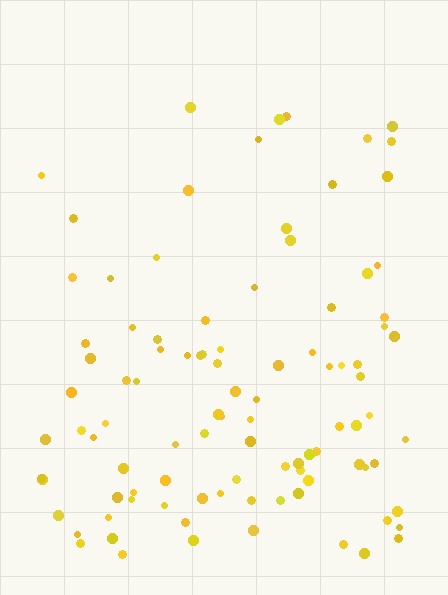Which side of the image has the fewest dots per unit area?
The top.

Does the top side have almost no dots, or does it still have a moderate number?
Still a moderate number, just noticeably fewer than the bottom.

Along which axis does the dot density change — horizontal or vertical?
Vertical.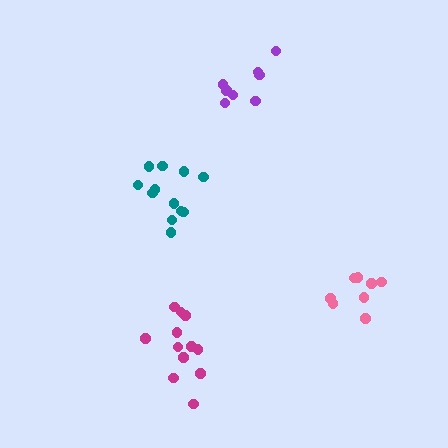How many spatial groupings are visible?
There are 4 spatial groupings.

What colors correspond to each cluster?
The clusters are colored: teal, purple, pink, magenta.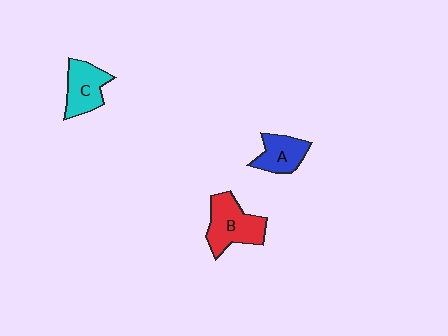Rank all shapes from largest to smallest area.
From largest to smallest: B (red), C (cyan), A (blue).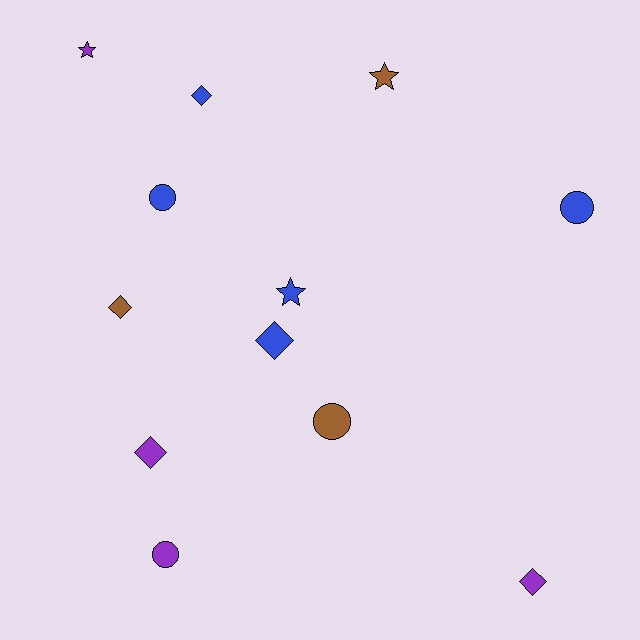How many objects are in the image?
There are 12 objects.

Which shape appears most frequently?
Diamond, with 5 objects.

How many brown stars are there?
There is 1 brown star.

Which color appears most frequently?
Blue, with 5 objects.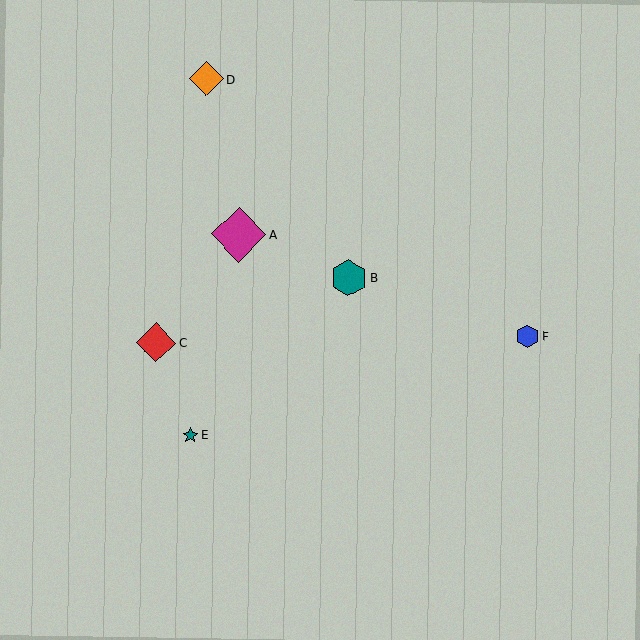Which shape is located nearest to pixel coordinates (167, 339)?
The red diamond (labeled C) at (156, 343) is nearest to that location.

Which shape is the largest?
The magenta diamond (labeled A) is the largest.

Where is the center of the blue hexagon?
The center of the blue hexagon is at (527, 337).